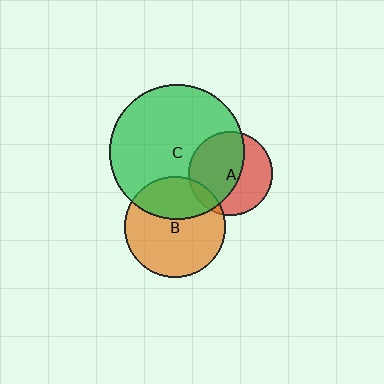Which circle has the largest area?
Circle C (green).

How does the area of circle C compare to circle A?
Approximately 2.6 times.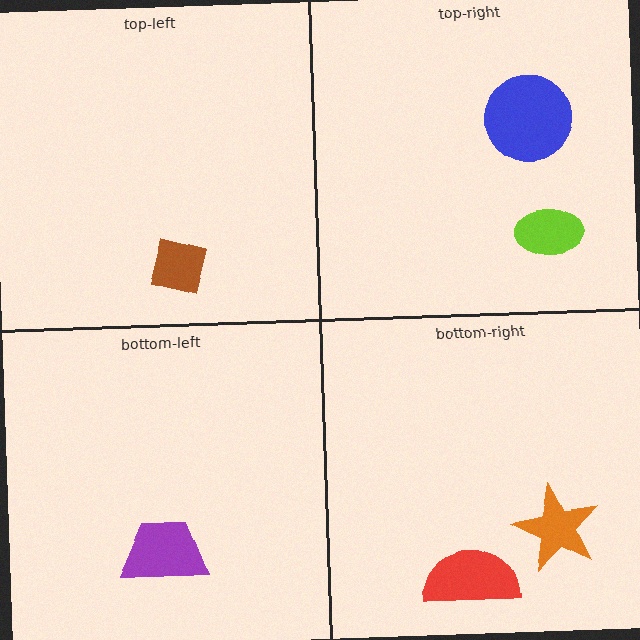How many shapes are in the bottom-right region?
2.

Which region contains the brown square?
The top-left region.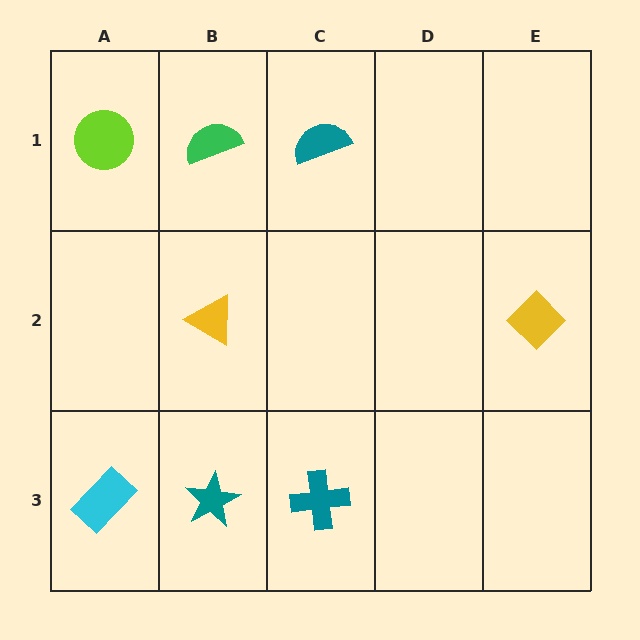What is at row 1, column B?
A green semicircle.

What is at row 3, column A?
A cyan rectangle.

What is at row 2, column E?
A yellow diamond.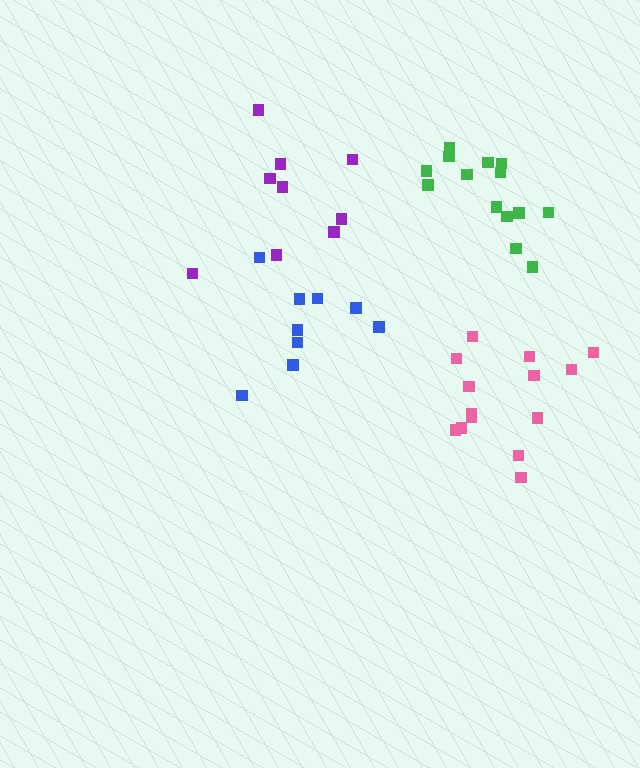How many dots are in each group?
Group 1: 9 dots, Group 2: 14 dots, Group 3: 14 dots, Group 4: 9 dots (46 total).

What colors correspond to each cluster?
The clusters are colored: purple, green, pink, blue.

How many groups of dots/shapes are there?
There are 4 groups.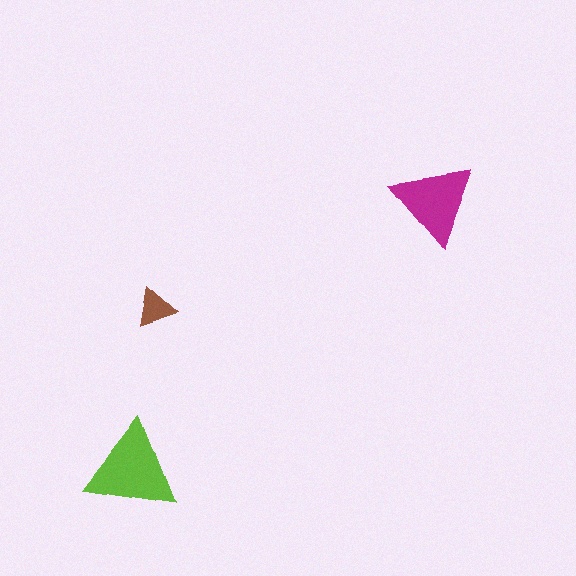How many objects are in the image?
There are 3 objects in the image.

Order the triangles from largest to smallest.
the lime one, the magenta one, the brown one.